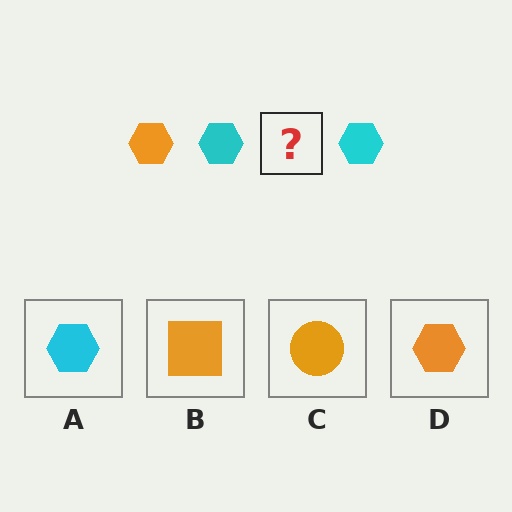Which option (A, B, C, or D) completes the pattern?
D.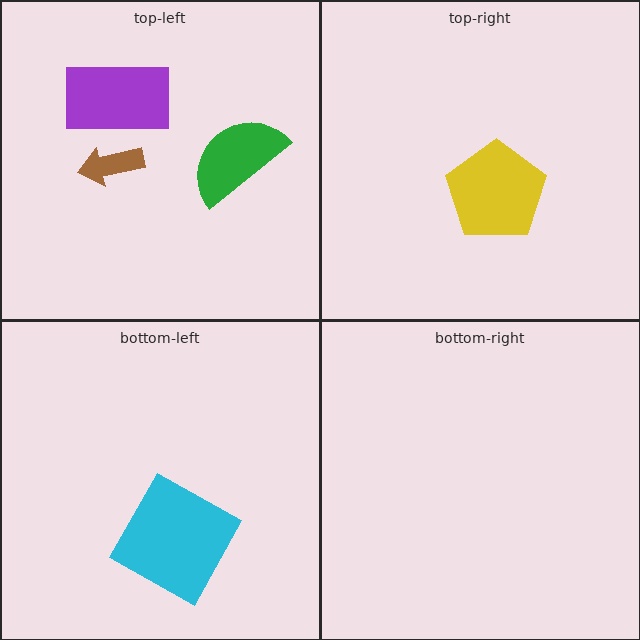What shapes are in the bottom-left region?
The cyan square.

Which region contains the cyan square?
The bottom-left region.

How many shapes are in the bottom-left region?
1.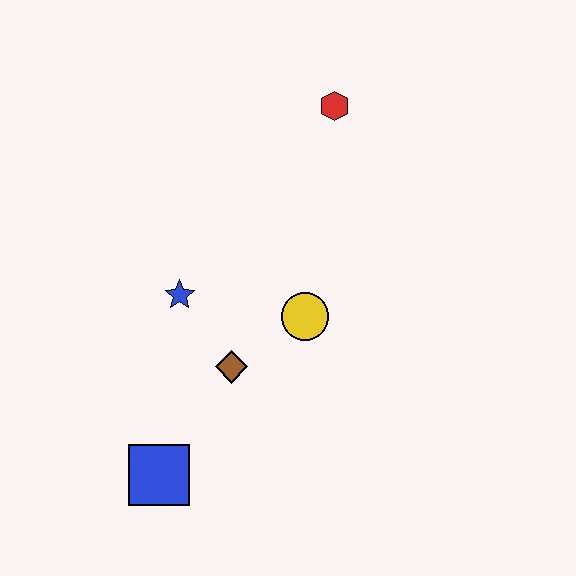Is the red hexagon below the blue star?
No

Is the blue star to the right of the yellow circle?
No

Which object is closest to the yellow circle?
The brown diamond is closest to the yellow circle.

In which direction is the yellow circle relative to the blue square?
The yellow circle is above the blue square.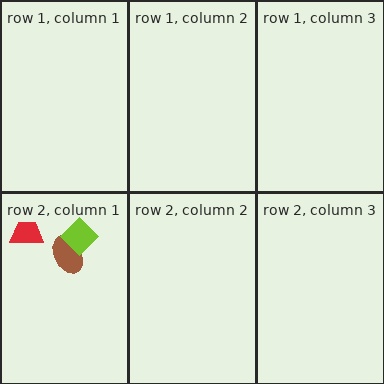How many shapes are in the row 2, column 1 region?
3.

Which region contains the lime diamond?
The row 2, column 1 region.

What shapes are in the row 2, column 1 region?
The brown ellipse, the red trapezoid, the lime diamond.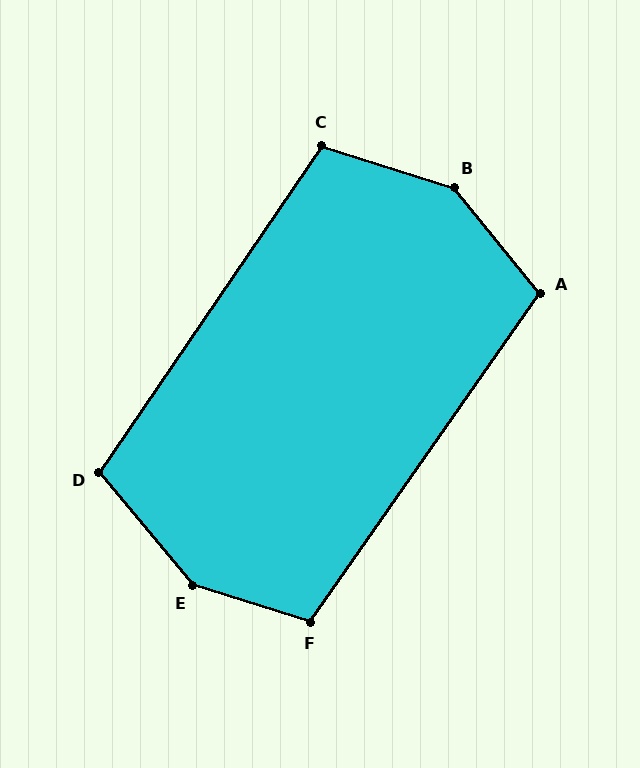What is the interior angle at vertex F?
Approximately 108 degrees (obtuse).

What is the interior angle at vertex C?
Approximately 107 degrees (obtuse).